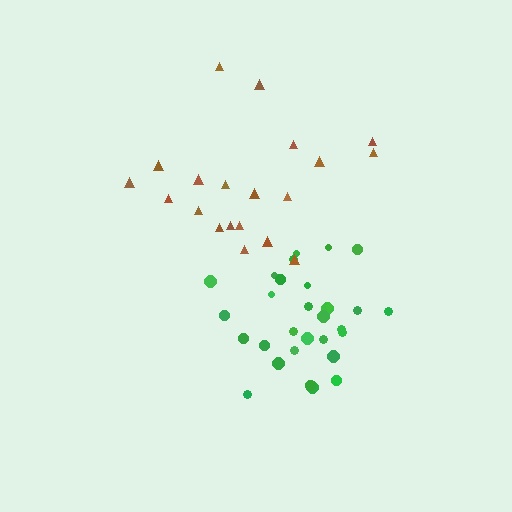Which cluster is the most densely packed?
Green.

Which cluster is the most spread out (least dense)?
Brown.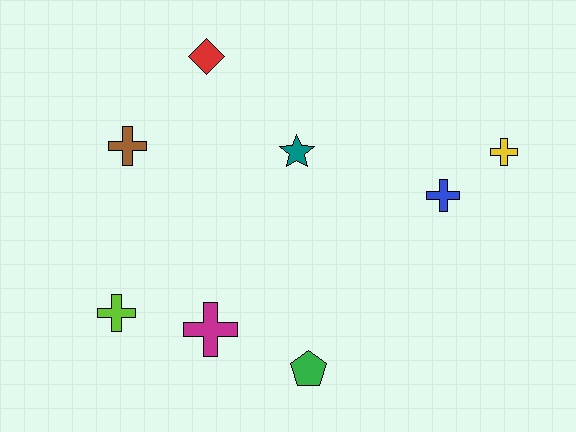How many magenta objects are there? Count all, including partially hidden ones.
There is 1 magenta object.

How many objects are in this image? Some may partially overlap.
There are 8 objects.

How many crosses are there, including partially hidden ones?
There are 5 crosses.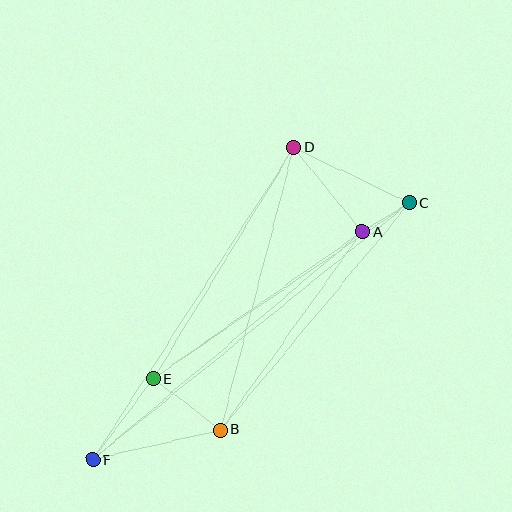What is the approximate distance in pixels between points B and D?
The distance between B and D is approximately 292 pixels.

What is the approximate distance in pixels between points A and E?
The distance between A and E is approximately 256 pixels.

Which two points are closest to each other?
Points A and C are closest to each other.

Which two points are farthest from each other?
Points C and F are farthest from each other.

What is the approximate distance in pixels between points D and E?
The distance between D and E is approximately 271 pixels.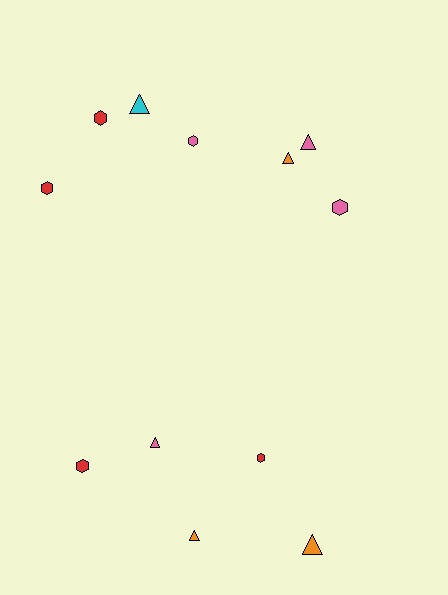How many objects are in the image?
There are 12 objects.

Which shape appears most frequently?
Triangle, with 6 objects.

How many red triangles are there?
There are no red triangles.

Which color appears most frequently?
Red, with 4 objects.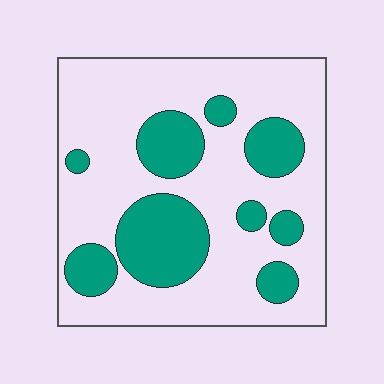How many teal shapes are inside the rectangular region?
9.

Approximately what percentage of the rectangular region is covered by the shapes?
Approximately 30%.